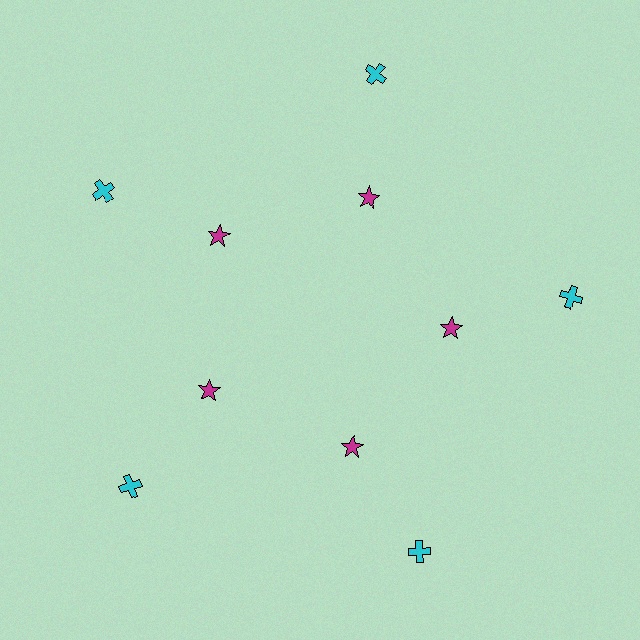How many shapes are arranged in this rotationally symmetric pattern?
There are 10 shapes, arranged in 5 groups of 2.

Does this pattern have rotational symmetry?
Yes, this pattern has 5-fold rotational symmetry. It looks the same after rotating 72 degrees around the center.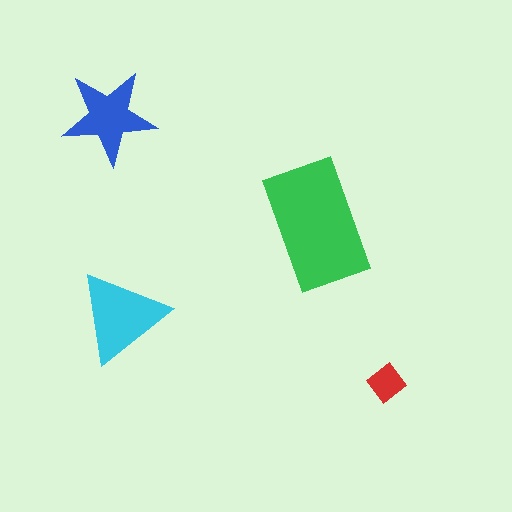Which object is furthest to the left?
The blue star is leftmost.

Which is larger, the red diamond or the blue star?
The blue star.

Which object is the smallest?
The red diamond.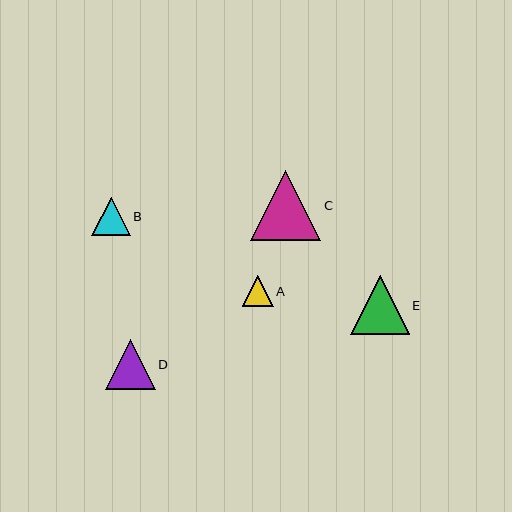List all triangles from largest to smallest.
From largest to smallest: C, E, D, B, A.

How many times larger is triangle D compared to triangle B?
Triangle D is approximately 1.3 times the size of triangle B.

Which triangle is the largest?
Triangle C is the largest with a size of approximately 70 pixels.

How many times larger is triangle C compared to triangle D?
Triangle C is approximately 1.4 times the size of triangle D.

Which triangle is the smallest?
Triangle A is the smallest with a size of approximately 31 pixels.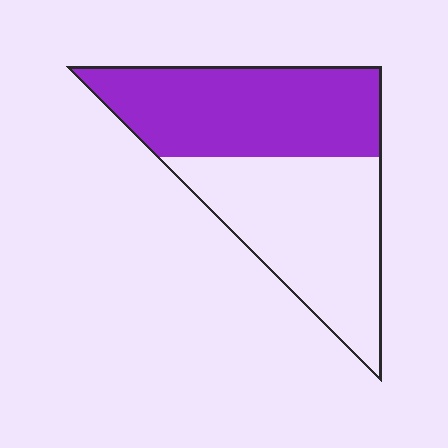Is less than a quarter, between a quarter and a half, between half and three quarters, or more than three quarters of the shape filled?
Between a quarter and a half.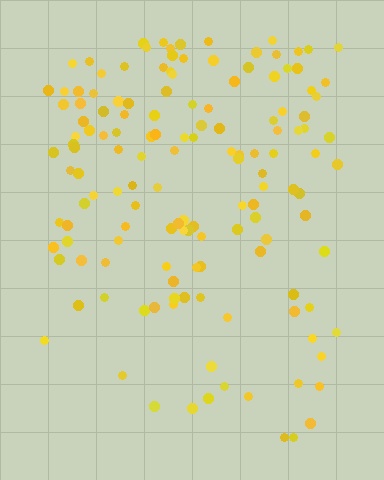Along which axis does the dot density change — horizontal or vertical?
Vertical.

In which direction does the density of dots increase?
From bottom to top, with the top side densest.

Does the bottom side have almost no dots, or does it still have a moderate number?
Still a moderate number, just noticeably fewer than the top.